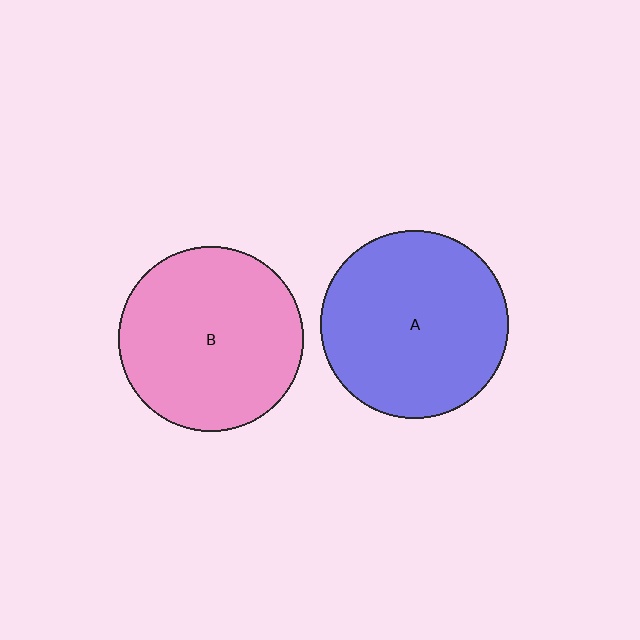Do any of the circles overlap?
No, none of the circles overlap.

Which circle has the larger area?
Circle A (blue).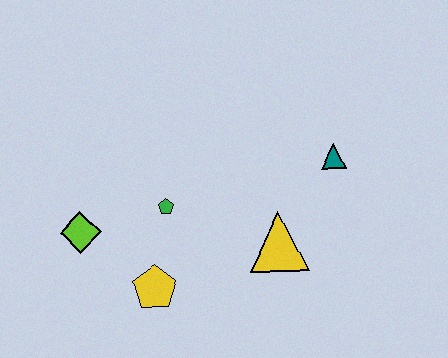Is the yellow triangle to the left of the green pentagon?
No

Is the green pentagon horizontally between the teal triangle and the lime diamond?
Yes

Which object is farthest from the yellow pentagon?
The teal triangle is farthest from the yellow pentagon.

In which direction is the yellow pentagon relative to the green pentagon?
The yellow pentagon is below the green pentagon.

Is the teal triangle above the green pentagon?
Yes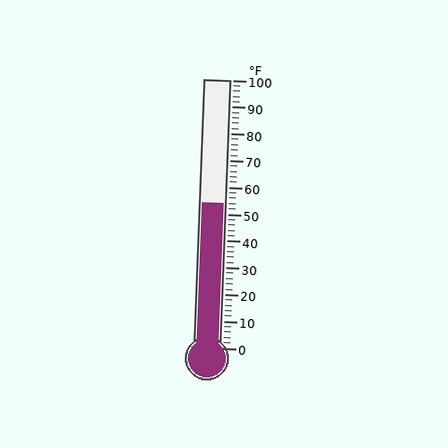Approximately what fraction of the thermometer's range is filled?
The thermometer is filled to approximately 55% of its range.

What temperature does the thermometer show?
The thermometer shows approximately 54°F.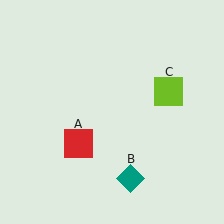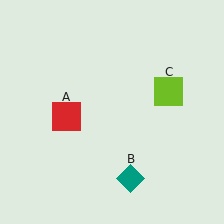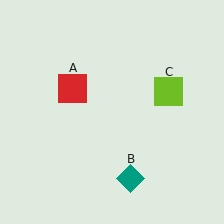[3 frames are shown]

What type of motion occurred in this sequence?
The red square (object A) rotated clockwise around the center of the scene.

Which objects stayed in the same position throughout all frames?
Teal diamond (object B) and lime square (object C) remained stationary.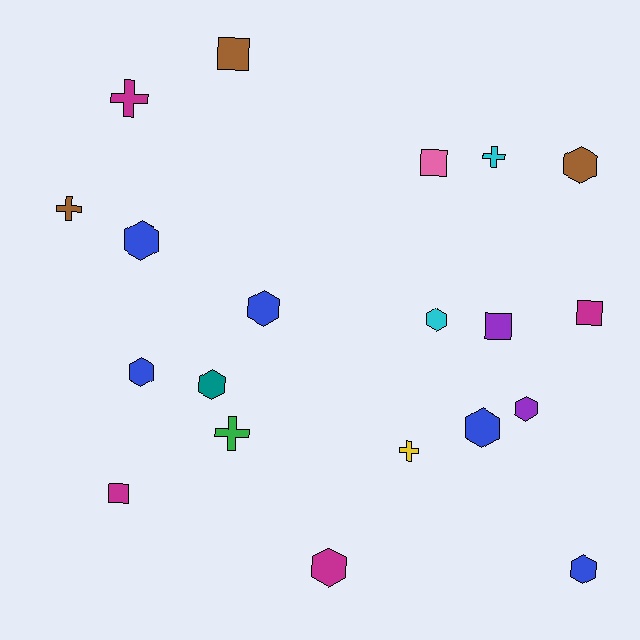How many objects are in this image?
There are 20 objects.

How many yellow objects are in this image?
There is 1 yellow object.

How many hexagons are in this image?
There are 10 hexagons.